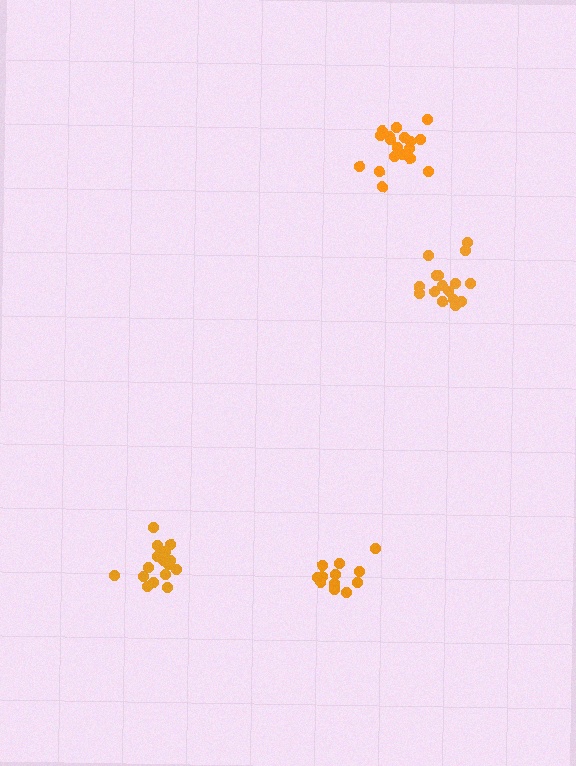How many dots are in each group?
Group 1: 16 dots, Group 2: 13 dots, Group 3: 16 dots, Group 4: 18 dots (63 total).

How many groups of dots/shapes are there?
There are 4 groups.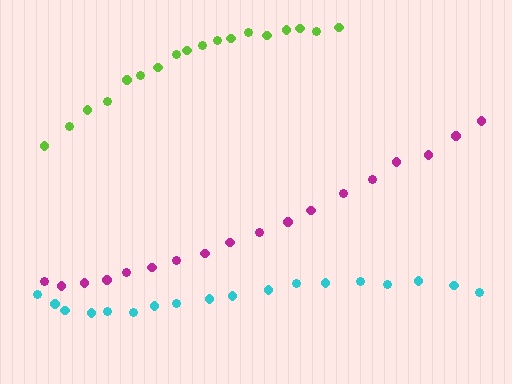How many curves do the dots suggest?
There are 3 distinct paths.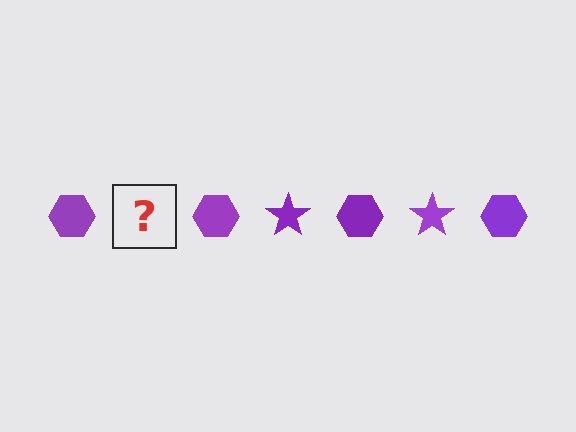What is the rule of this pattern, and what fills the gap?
The rule is that the pattern cycles through hexagon, star shapes in purple. The gap should be filled with a purple star.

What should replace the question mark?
The question mark should be replaced with a purple star.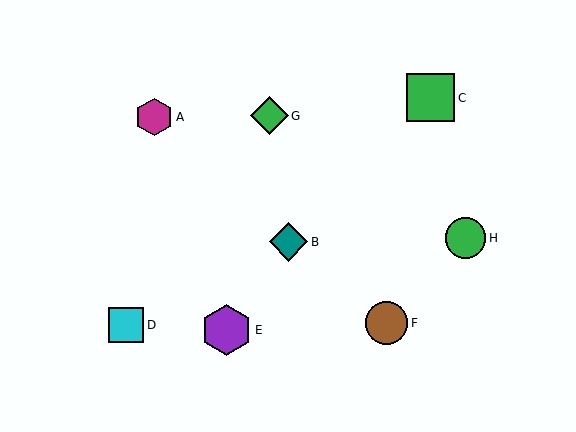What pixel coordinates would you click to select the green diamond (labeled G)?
Click at (270, 116) to select the green diamond G.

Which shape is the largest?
The purple hexagon (labeled E) is the largest.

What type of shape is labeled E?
Shape E is a purple hexagon.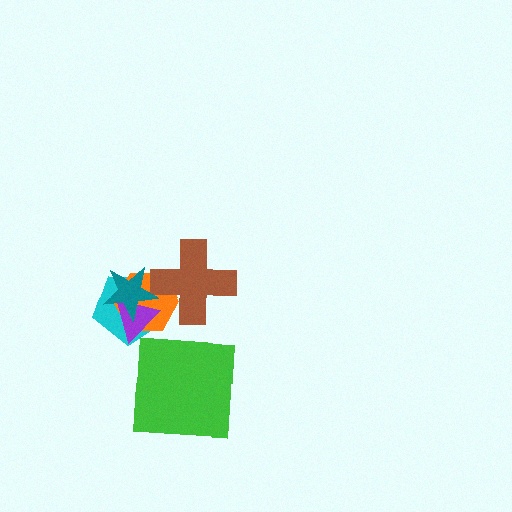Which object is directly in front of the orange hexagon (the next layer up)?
The purple triangle is directly in front of the orange hexagon.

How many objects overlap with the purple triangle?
3 objects overlap with the purple triangle.